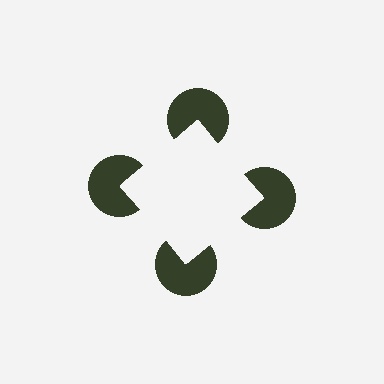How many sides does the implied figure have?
4 sides.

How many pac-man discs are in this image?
There are 4 — one at each vertex of the illusory square.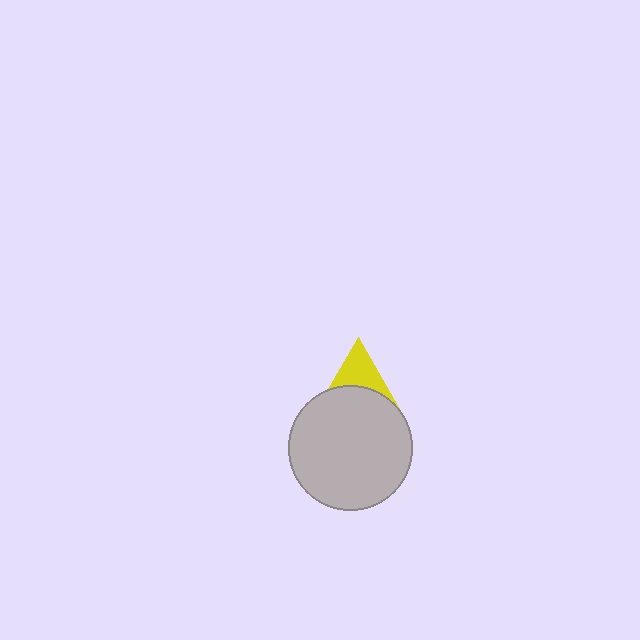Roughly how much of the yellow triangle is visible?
A small part of it is visible (roughly 38%).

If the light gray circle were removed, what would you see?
You would see the complete yellow triangle.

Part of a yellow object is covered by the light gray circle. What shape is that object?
It is a triangle.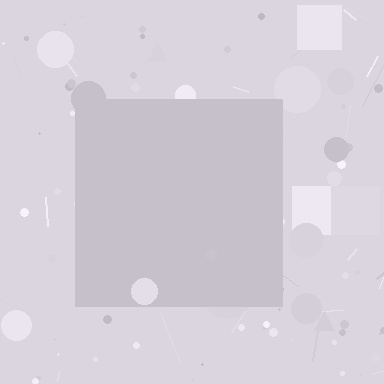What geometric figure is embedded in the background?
A square is embedded in the background.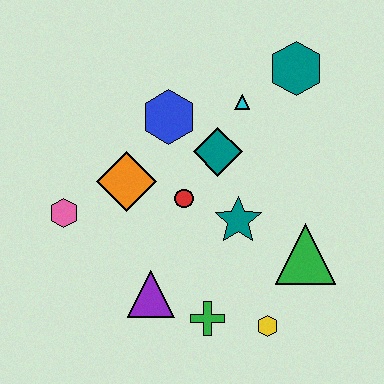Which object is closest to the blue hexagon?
The teal diamond is closest to the blue hexagon.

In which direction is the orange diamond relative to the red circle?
The orange diamond is to the left of the red circle.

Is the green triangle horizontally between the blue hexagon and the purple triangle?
No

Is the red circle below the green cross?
No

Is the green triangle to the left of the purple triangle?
No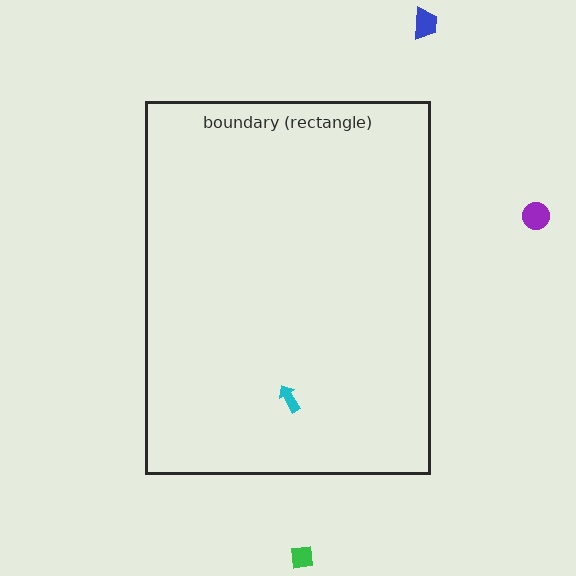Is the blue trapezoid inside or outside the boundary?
Outside.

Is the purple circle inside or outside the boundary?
Outside.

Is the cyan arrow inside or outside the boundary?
Inside.